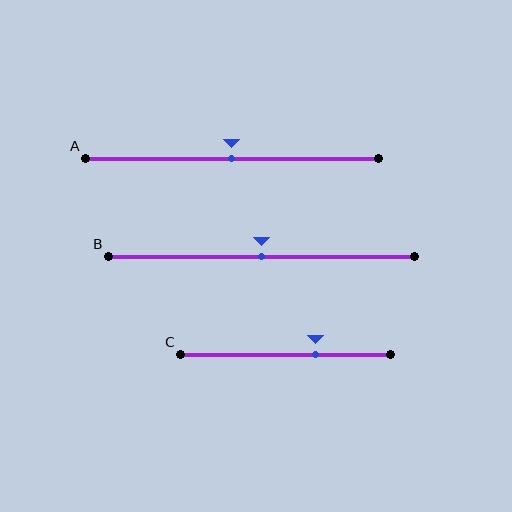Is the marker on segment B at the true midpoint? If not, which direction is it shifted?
Yes, the marker on segment B is at the true midpoint.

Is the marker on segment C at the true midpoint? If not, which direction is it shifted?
No, the marker on segment C is shifted to the right by about 14% of the segment length.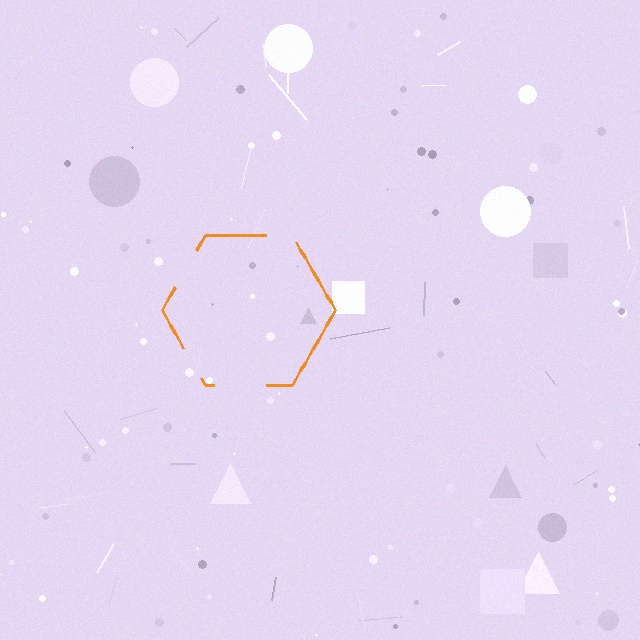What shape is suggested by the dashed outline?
The dashed outline suggests a hexagon.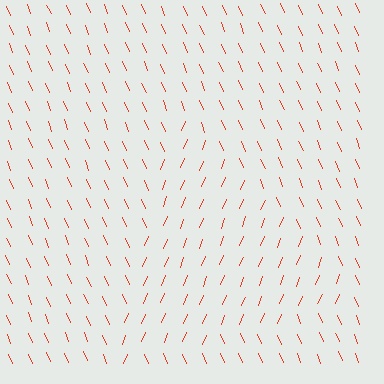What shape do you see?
I see a triangle.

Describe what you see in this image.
The image is filled with small red line segments. A triangle region in the image has lines oriented differently from the surrounding lines, creating a visible texture boundary.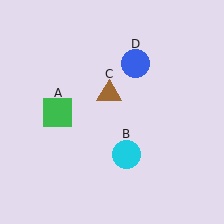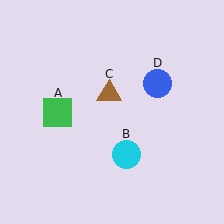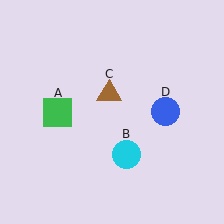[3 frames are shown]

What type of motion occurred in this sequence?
The blue circle (object D) rotated clockwise around the center of the scene.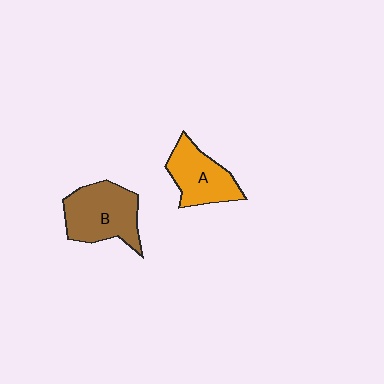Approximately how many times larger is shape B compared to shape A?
Approximately 1.3 times.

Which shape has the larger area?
Shape B (brown).